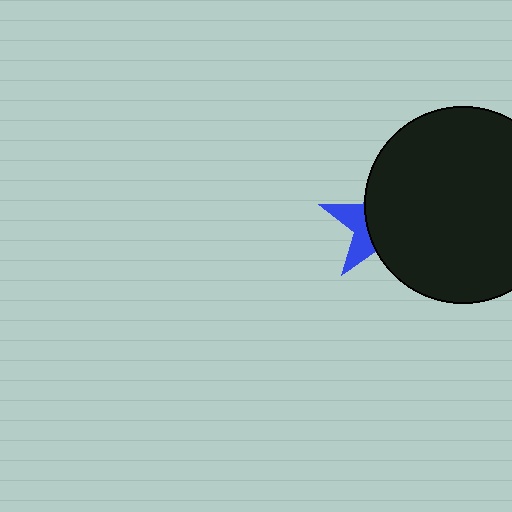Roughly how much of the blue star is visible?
A small part of it is visible (roughly 32%).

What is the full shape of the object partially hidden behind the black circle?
The partially hidden object is a blue star.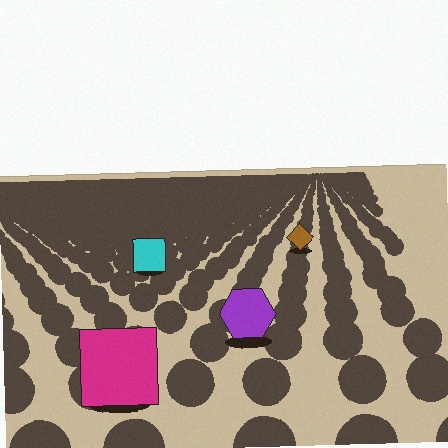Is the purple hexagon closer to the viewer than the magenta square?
No. The magenta square is closer — you can tell from the texture gradient: the ground texture is coarser near it.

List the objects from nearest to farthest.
From nearest to farthest: the magenta square, the purple hexagon, the cyan square, the brown diamond.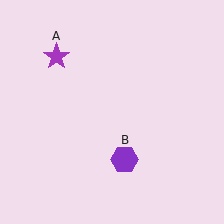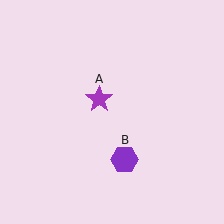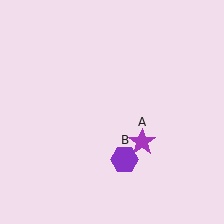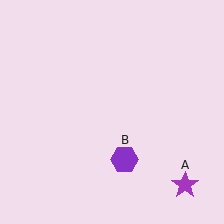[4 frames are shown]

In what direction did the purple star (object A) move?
The purple star (object A) moved down and to the right.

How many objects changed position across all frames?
1 object changed position: purple star (object A).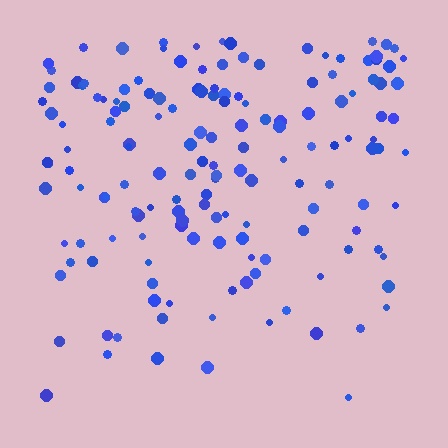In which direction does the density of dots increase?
From bottom to top, with the top side densest.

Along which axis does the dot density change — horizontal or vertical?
Vertical.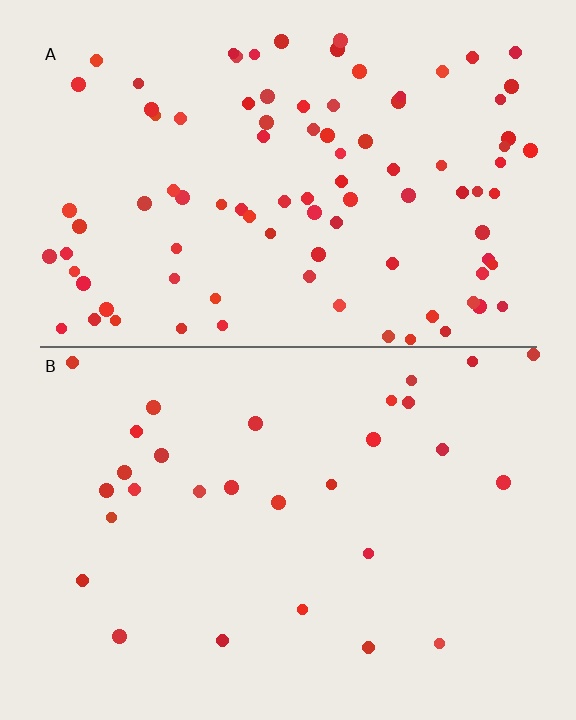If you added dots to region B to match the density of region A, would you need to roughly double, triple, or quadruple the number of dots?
Approximately triple.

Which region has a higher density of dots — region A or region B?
A (the top).